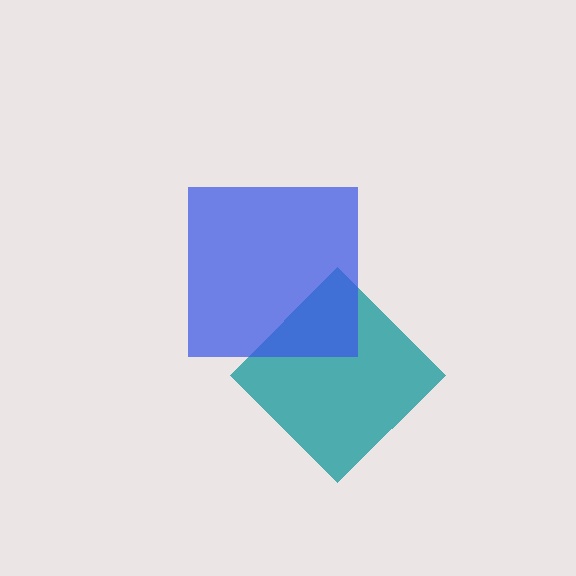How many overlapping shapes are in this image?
There are 2 overlapping shapes in the image.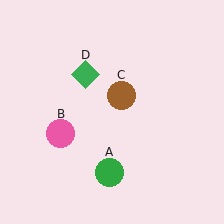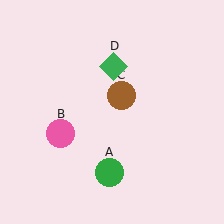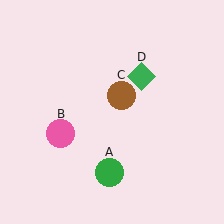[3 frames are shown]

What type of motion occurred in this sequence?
The green diamond (object D) rotated clockwise around the center of the scene.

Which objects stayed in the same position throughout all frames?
Green circle (object A) and pink circle (object B) and brown circle (object C) remained stationary.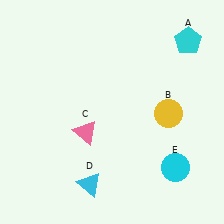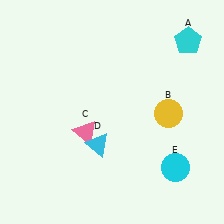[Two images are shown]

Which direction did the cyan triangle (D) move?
The cyan triangle (D) moved up.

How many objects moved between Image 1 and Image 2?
1 object moved between the two images.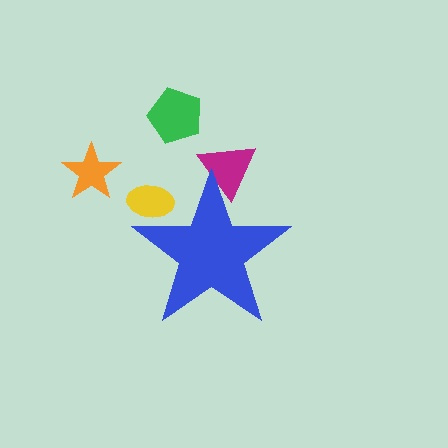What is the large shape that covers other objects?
A blue star.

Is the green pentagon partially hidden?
No, the green pentagon is fully visible.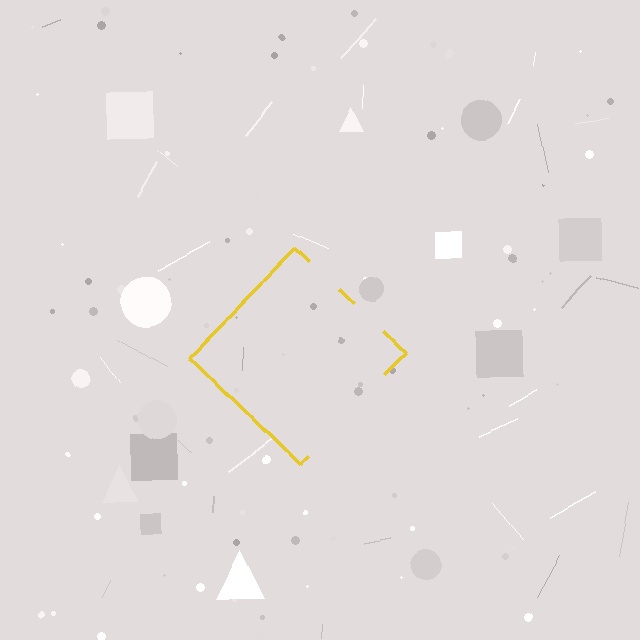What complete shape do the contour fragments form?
The contour fragments form a diamond.